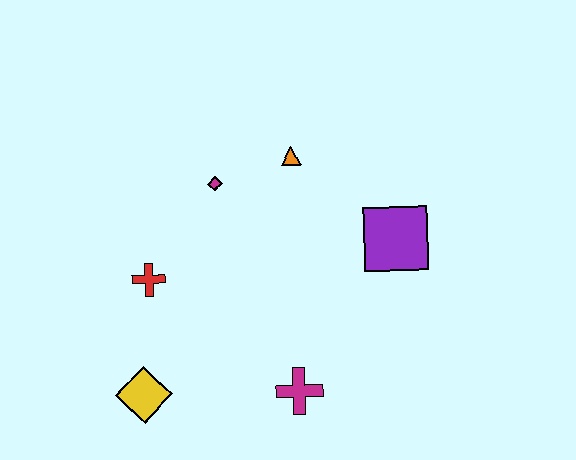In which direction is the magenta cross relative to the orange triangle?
The magenta cross is below the orange triangle.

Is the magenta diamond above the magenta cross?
Yes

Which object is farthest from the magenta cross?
The orange triangle is farthest from the magenta cross.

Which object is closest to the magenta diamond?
The orange triangle is closest to the magenta diamond.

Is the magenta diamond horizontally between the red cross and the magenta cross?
Yes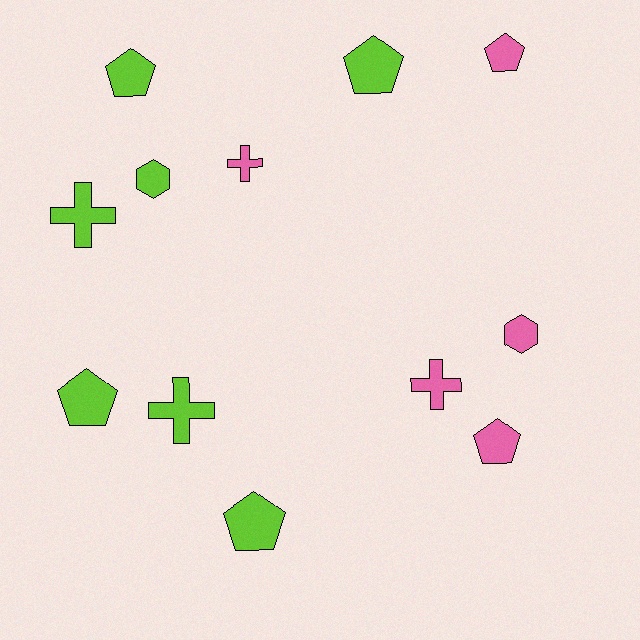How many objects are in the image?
There are 12 objects.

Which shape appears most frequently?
Pentagon, with 6 objects.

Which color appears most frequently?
Lime, with 7 objects.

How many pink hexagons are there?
There is 1 pink hexagon.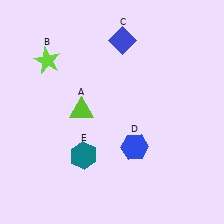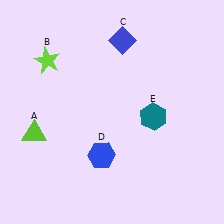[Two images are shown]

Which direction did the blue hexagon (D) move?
The blue hexagon (D) moved left.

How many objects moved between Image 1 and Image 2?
3 objects moved between the two images.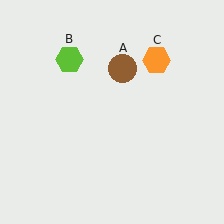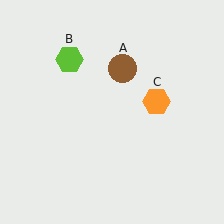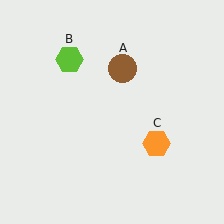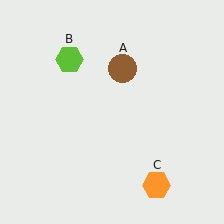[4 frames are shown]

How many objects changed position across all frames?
1 object changed position: orange hexagon (object C).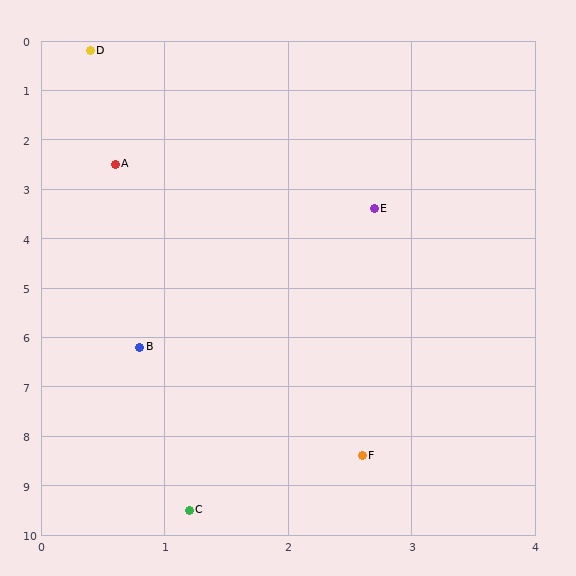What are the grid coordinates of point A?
Point A is at approximately (0.6, 2.5).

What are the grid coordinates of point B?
Point B is at approximately (0.8, 6.2).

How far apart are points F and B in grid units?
Points F and B are about 2.8 grid units apart.